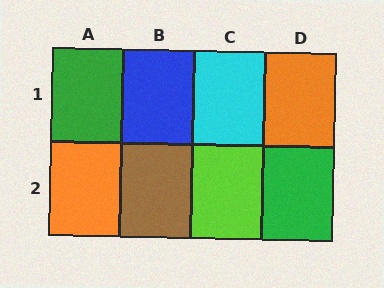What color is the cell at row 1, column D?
Orange.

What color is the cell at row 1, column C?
Cyan.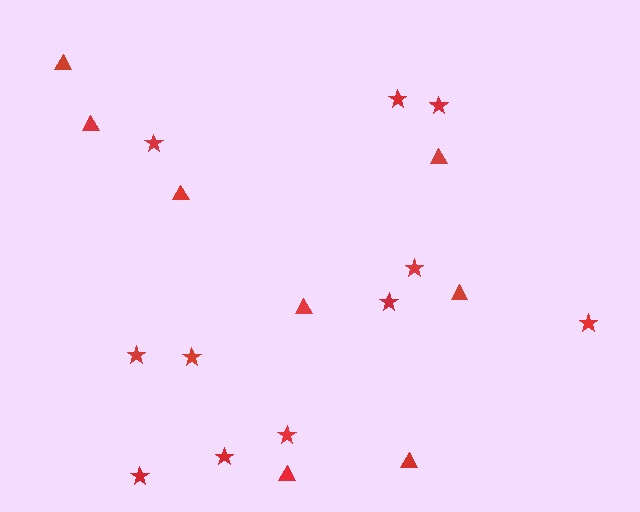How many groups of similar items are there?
There are 2 groups: one group of stars (11) and one group of triangles (8).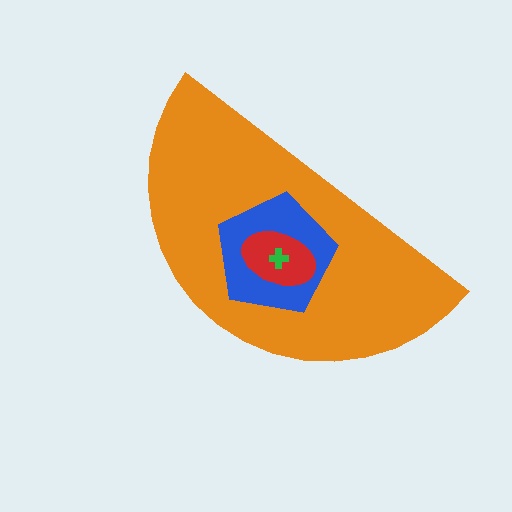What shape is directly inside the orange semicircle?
The blue pentagon.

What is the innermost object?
The green cross.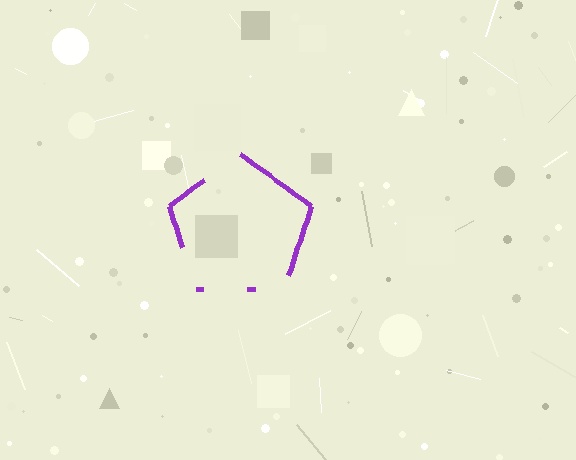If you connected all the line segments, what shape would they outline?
They would outline a pentagon.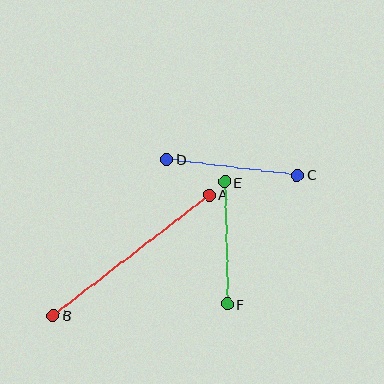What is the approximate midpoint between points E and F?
The midpoint is at approximately (226, 243) pixels.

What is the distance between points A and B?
The distance is approximately 197 pixels.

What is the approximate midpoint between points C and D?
The midpoint is at approximately (232, 167) pixels.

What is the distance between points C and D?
The distance is approximately 132 pixels.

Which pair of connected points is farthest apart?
Points A and B are farthest apart.